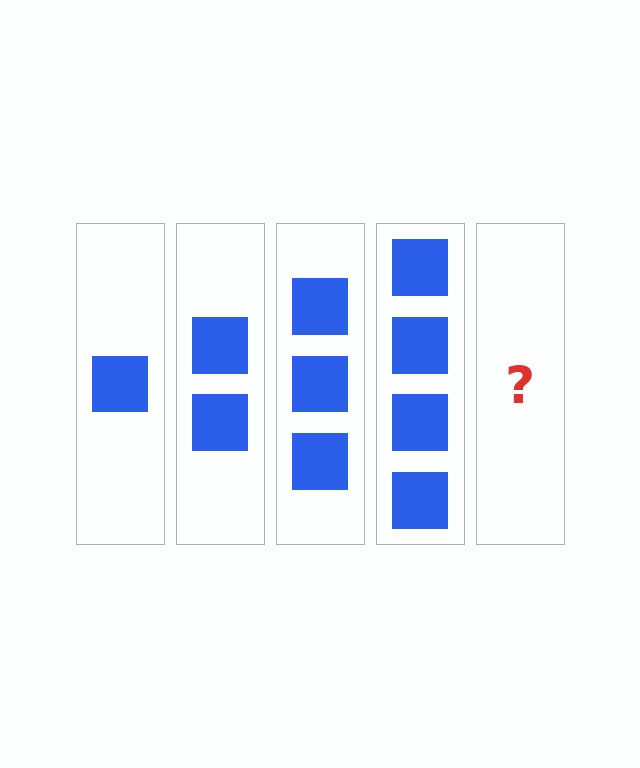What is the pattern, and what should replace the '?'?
The pattern is that each step adds one more square. The '?' should be 5 squares.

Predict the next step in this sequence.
The next step is 5 squares.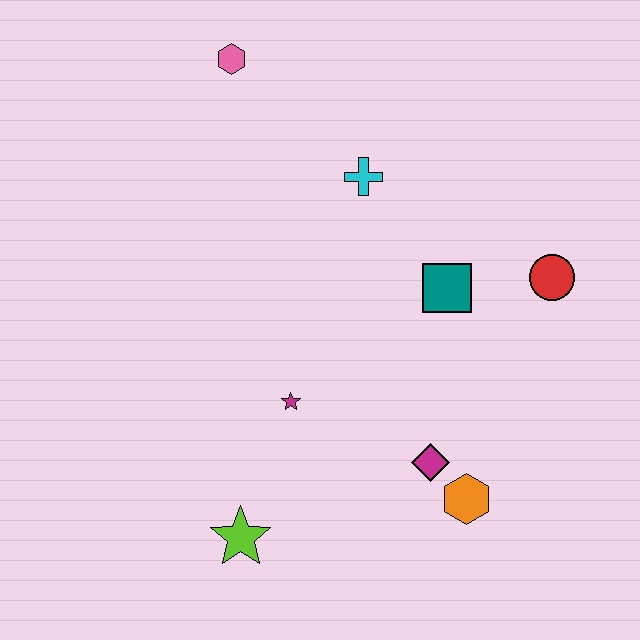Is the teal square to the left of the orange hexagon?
Yes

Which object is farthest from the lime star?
The pink hexagon is farthest from the lime star.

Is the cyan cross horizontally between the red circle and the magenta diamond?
No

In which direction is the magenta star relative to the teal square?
The magenta star is to the left of the teal square.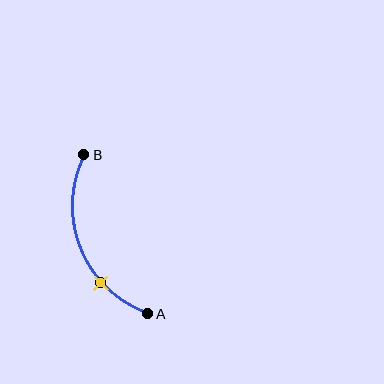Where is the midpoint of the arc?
The arc midpoint is the point on the curve farthest from the straight line joining A and B. It sits to the left of that line.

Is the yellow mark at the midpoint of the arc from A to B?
No. The yellow mark lies on the arc but is closer to endpoint A. The arc midpoint would be at the point on the curve equidistant along the arc from both A and B.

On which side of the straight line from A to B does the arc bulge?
The arc bulges to the left of the straight line connecting A and B.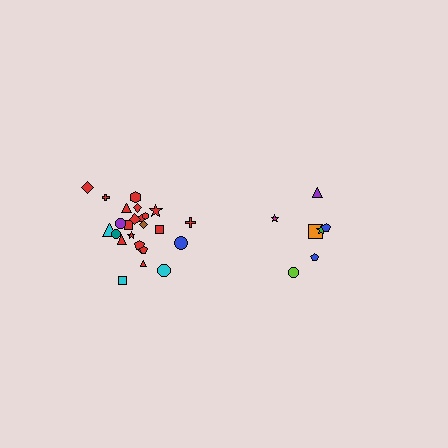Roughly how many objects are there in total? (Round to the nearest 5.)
Roughly 35 objects in total.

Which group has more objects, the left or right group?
The left group.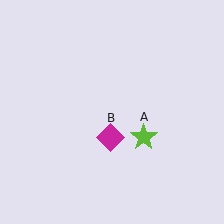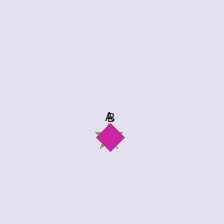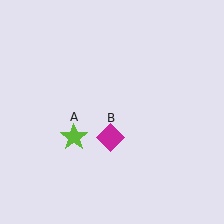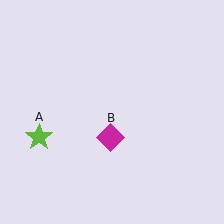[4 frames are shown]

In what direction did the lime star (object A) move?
The lime star (object A) moved left.